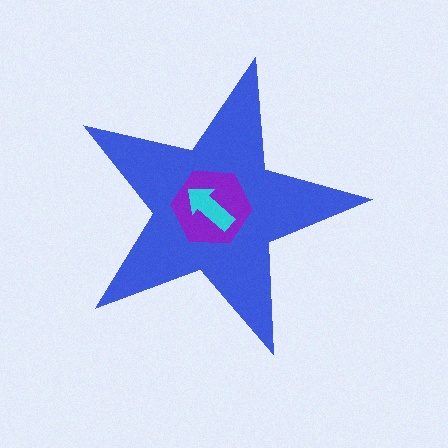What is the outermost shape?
The blue star.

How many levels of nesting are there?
3.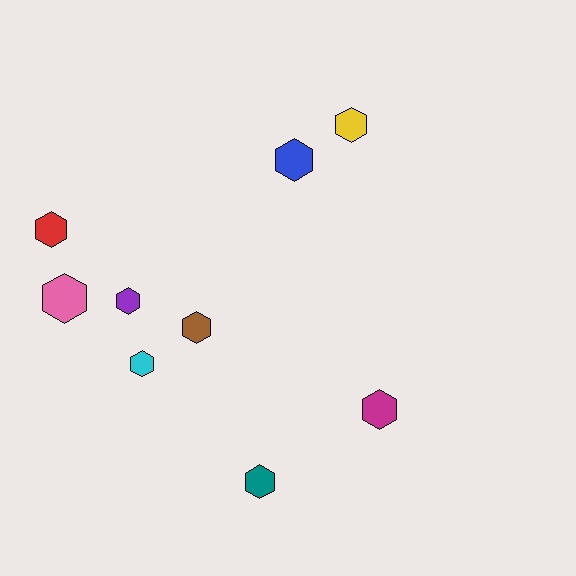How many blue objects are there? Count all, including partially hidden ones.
There is 1 blue object.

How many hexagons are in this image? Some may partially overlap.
There are 9 hexagons.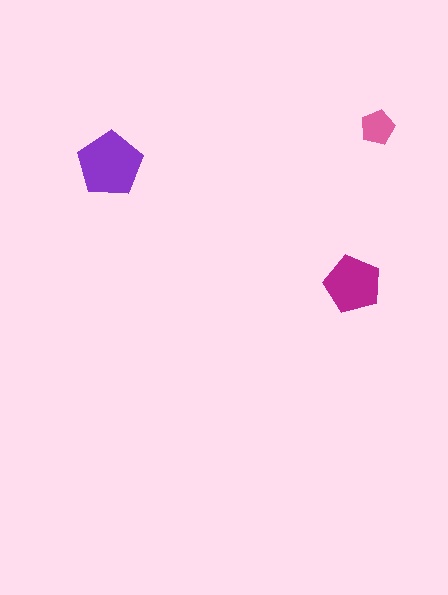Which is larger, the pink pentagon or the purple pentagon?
The purple one.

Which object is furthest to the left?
The purple pentagon is leftmost.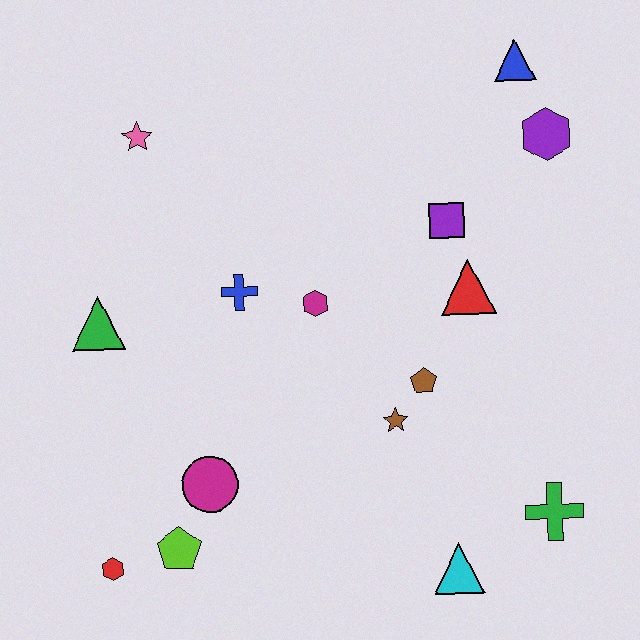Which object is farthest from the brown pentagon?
The pink star is farthest from the brown pentagon.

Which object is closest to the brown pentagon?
The brown star is closest to the brown pentagon.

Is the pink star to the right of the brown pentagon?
No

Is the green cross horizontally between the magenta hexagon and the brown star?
No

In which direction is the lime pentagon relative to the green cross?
The lime pentagon is to the left of the green cross.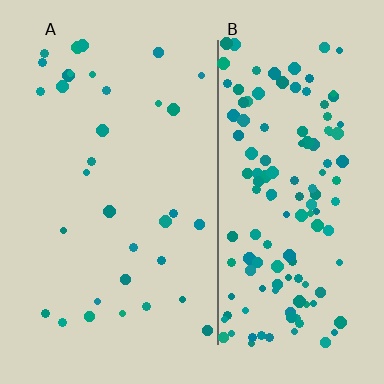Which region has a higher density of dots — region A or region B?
B (the right).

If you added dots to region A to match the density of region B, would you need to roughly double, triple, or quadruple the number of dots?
Approximately quadruple.